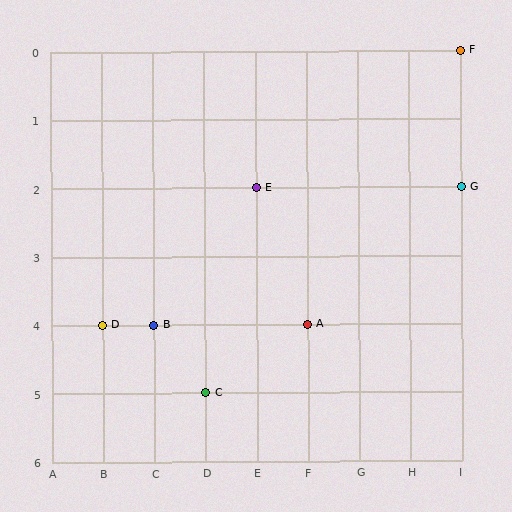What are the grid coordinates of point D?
Point D is at grid coordinates (B, 4).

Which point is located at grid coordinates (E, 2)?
Point E is at (E, 2).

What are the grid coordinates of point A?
Point A is at grid coordinates (F, 4).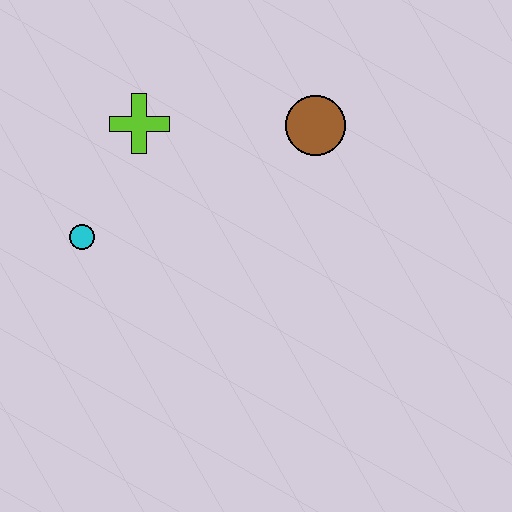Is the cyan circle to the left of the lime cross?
Yes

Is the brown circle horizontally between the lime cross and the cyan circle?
No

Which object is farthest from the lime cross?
The brown circle is farthest from the lime cross.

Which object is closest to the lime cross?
The cyan circle is closest to the lime cross.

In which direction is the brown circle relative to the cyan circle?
The brown circle is to the right of the cyan circle.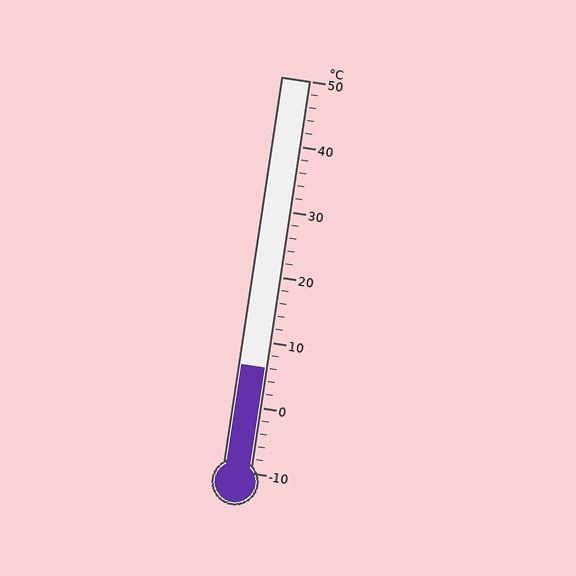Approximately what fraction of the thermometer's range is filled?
The thermometer is filled to approximately 25% of its range.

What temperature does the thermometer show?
The thermometer shows approximately 6°C.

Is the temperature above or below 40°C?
The temperature is below 40°C.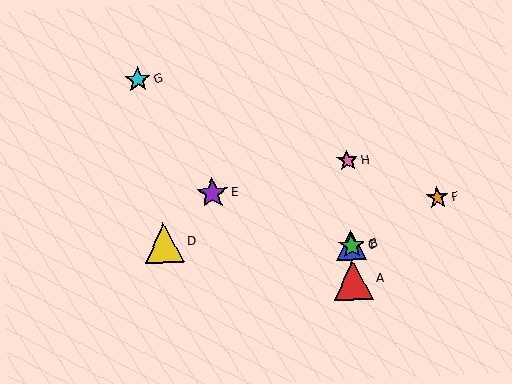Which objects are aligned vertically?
Objects A, B, C, H are aligned vertically.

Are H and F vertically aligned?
No, H is at x≈347 and F is at x≈437.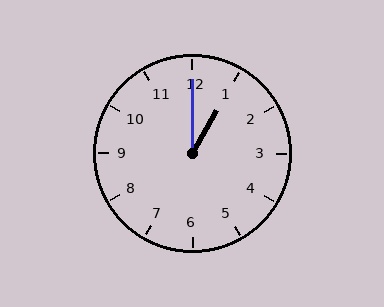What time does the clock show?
1:00.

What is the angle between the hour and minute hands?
Approximately 30 degrees.